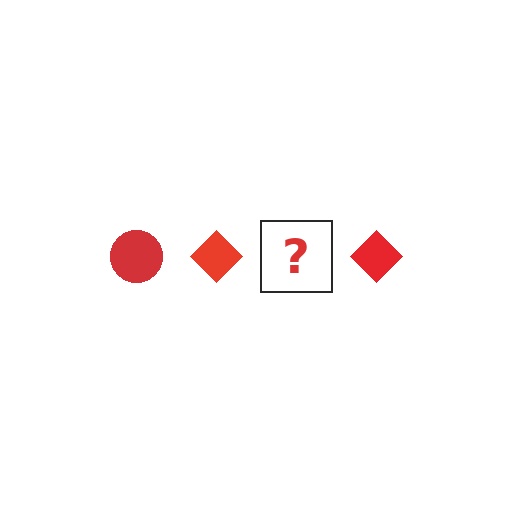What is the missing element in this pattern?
The missing element is a red circle.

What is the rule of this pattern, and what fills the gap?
The rule is that the pattern cycles through circle, diamond shapes in red. The gap should be filled with a red circle.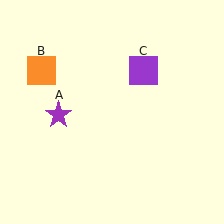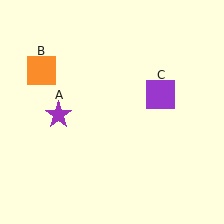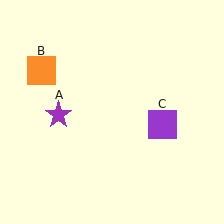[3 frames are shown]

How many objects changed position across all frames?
1 object changed position: purple square (object C).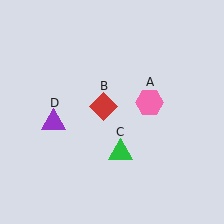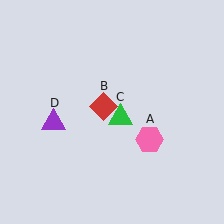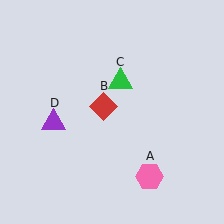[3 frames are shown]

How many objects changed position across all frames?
2 objects changed position: pink hexagon (object A), green triangle (object C).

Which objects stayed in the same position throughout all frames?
Red diamond (object B) and purple triangle (object D) remained stationary.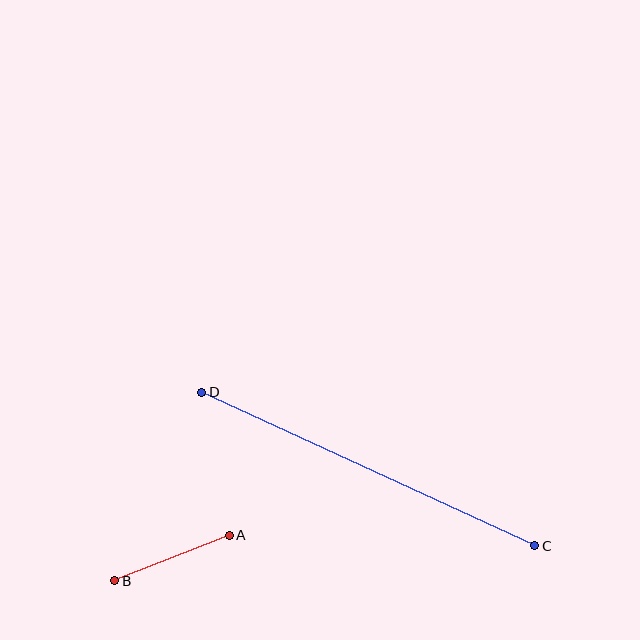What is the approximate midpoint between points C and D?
The midpoint is at approximately (368, 469) pixels.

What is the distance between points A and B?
The distance is approximately 123 pixels.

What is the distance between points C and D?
The distance is approximately 367 pixels.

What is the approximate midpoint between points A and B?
The midpoint is at approximately (172, 558) pixels.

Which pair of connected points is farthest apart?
Points C and D are farthest apart.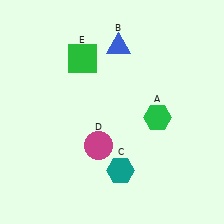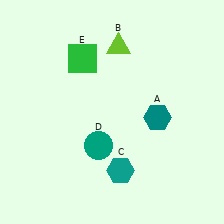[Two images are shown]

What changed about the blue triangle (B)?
In Image 1, B is blue. In Image 2, it changed to lime.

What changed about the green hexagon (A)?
In Image 1, A is green. In Image 2, it changed to teal.